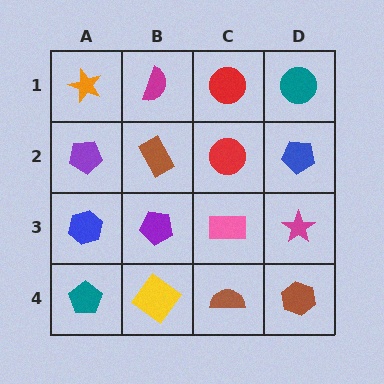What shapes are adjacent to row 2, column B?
A magenta semicircle (row 1, column B), a purple pentagon (row 3, column B), a purple pentagon (row 2, column A), a red circle (row 2, column C).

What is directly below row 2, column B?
A purple pentagon.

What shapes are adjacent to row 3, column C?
A red circle (row 2, column C), a brown semicircle (row 4, column C), a purple pentagon (row 3, column B), a magenta star (row 3, column D).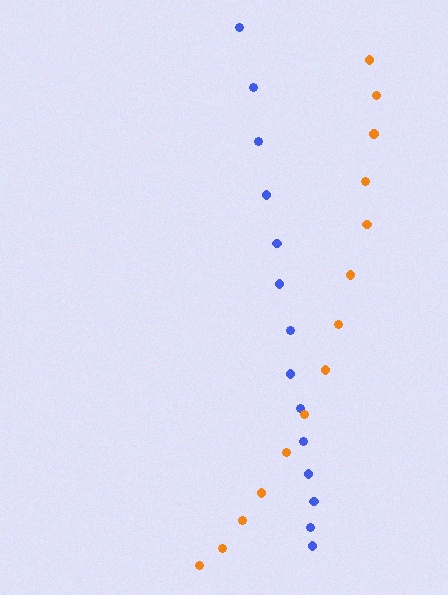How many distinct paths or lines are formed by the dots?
There are 2 distinct paths.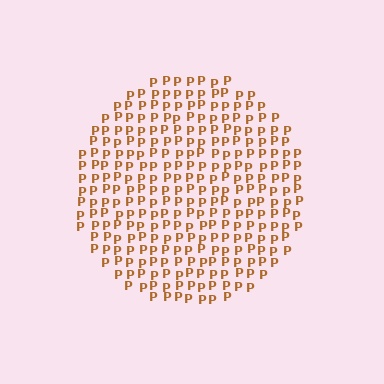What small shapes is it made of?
It is made of small letter P's.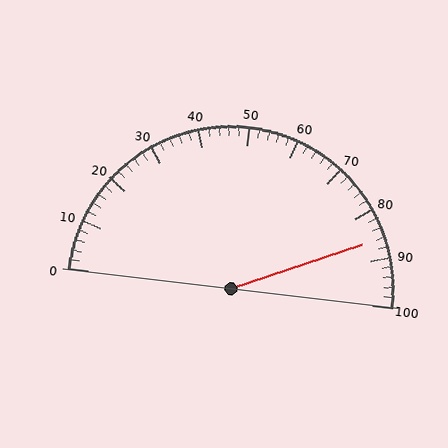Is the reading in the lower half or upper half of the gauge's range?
The reading is in the upper half of the range (0 to 100).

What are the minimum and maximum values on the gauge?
The gauge ranges from 0 to 100.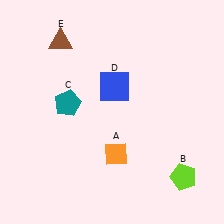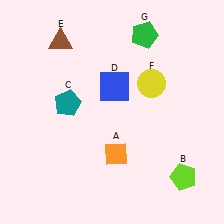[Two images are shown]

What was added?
A yellow circle (F), a green pentagon (G) were added in Image 2.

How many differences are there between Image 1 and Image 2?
There are 2 differences between the two images.